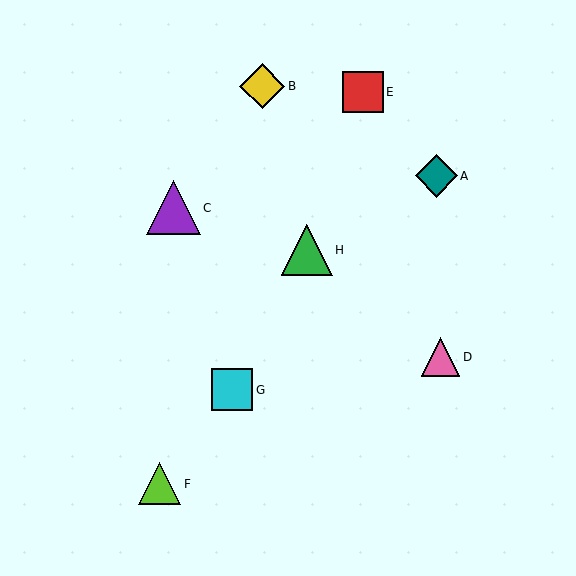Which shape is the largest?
The purple triangle (labeled C) is the largest.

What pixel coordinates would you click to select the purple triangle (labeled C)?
Click at (173, 208) to select the purple triangle C.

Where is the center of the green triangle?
The center of the green triangle is at (307, 250).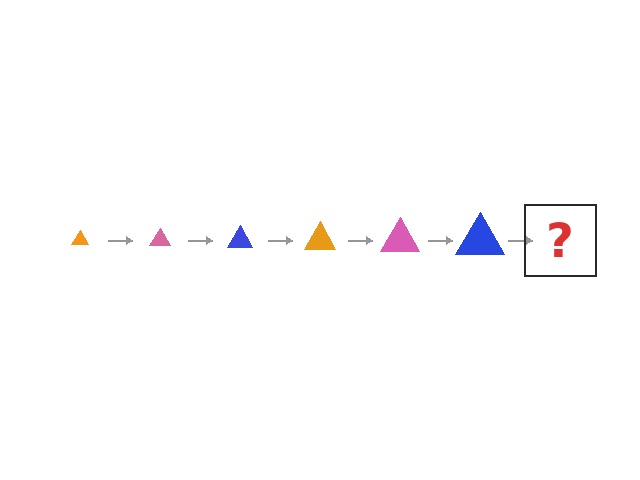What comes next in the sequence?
The next element should be an orange triangle, larger than the previous one.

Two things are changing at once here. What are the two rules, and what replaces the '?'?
The two rules are that the triangle grows larger each step and the color cycles through orange, pink, and blue. The '?' should be an orange triangle, larger than the previous one.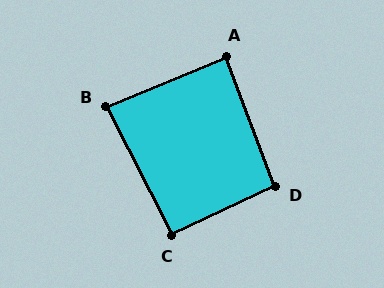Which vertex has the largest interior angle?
D, at approximately 94 degrees.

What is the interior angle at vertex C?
Approximately 92 degrees (approximately right).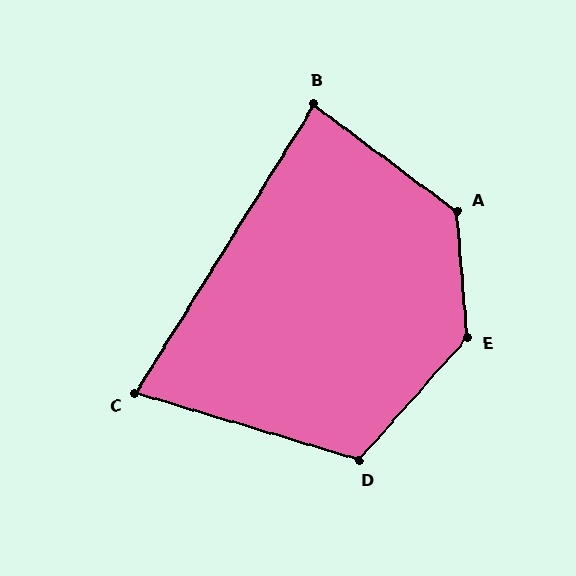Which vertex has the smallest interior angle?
C, at approximately 75 degrees.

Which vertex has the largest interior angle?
E, at approximately 134 degrees.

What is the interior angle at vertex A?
Approximately 131 degrees (obtuse).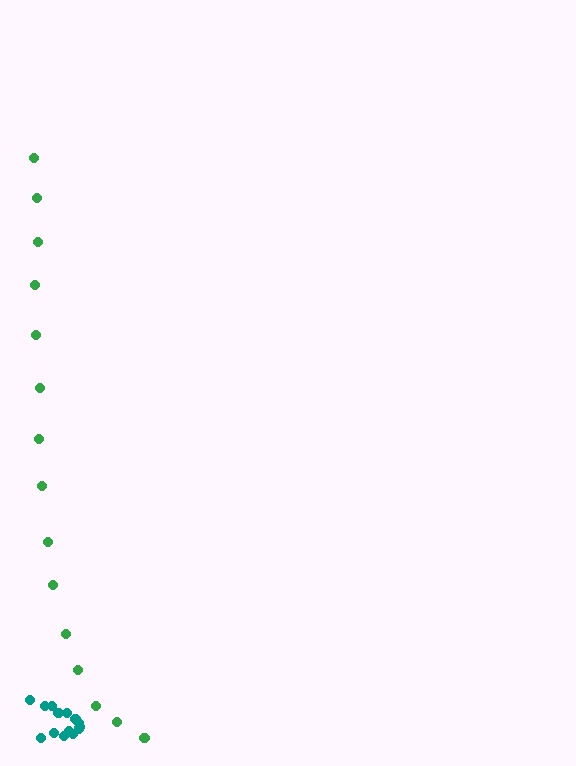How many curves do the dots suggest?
There are 2 distinct paths.